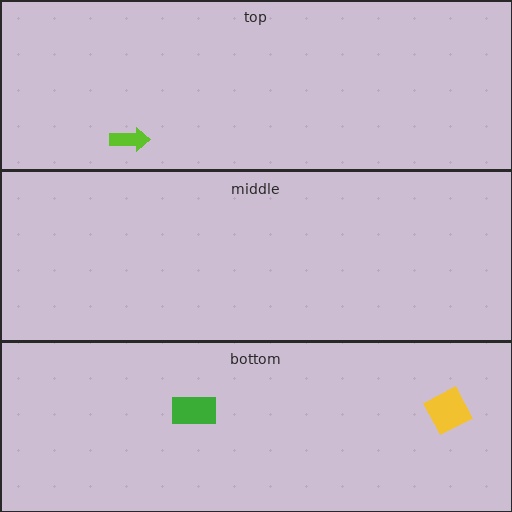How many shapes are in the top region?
1.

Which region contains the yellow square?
The bottom region.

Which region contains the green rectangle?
The bottom region.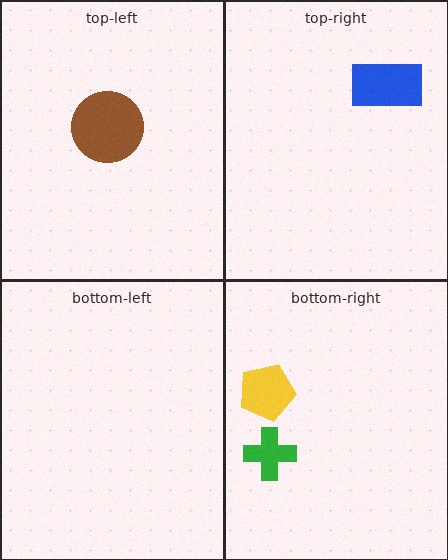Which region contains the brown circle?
The top-left region.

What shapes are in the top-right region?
The blue rectangle.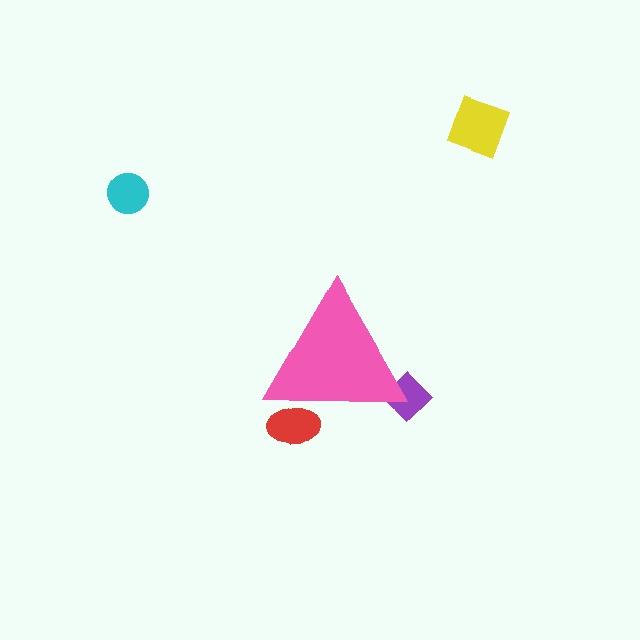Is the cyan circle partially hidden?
No, the cyan circle is fully visible.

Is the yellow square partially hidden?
No, the yellow square is fully visible.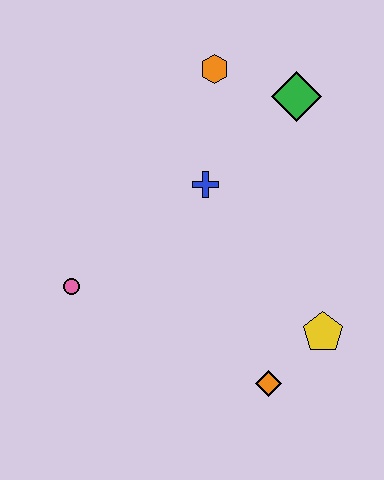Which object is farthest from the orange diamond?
The orange hexagon is farthest from the orange diamond.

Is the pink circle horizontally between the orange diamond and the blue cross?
No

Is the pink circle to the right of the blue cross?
No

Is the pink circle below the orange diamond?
No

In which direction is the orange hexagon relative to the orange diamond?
The orange hexagon is above the orange diamond.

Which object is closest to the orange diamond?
The yellow pentagon is closest to the orange diamond.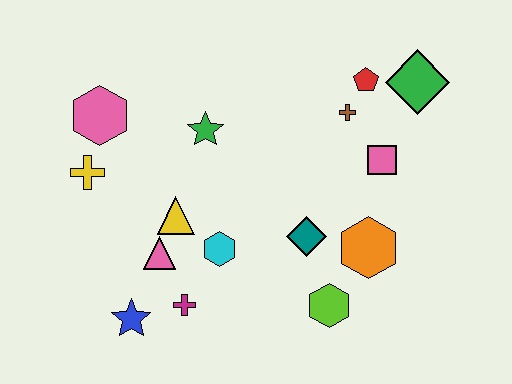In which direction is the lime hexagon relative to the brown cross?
The lime hexagon is below the brown cross.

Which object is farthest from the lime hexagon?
The pink hexagon is farthest from the lime hexagon.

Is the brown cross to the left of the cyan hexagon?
No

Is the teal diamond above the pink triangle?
Yes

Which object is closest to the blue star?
The magenta cross is closest to the blue star.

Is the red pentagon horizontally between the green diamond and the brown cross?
Yes